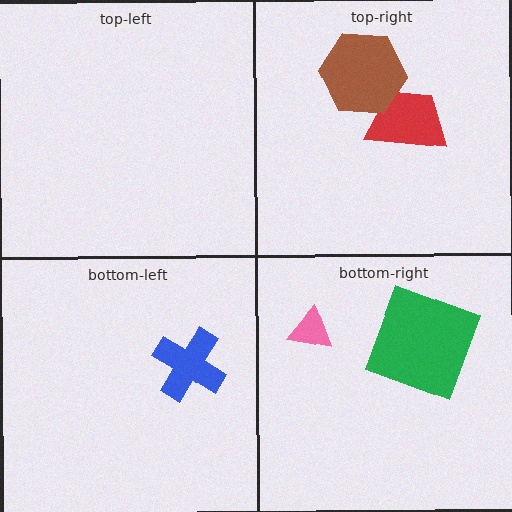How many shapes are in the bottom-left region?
1.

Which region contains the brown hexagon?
The top-right region.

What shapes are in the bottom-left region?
The blue cross.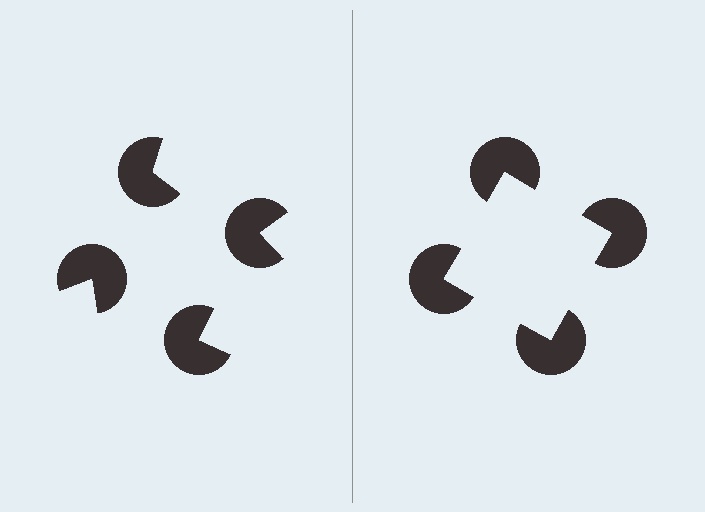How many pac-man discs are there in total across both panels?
8 — 4 on each side.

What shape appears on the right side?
An illusory square.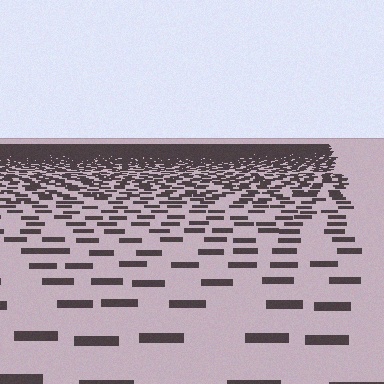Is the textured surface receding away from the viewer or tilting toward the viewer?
The surface is receding away from the viewer. Texture elements get smaller and denser toward the top.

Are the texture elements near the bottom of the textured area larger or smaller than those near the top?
Larger. Near the bottom, elements are closer to the viewer and appear at a bigger on-screen size.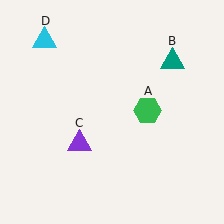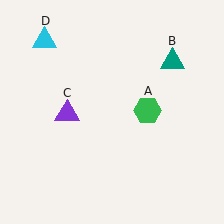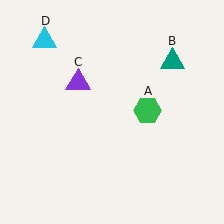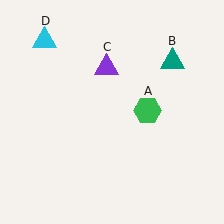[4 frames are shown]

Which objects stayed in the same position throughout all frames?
Green hexagon (object A) and teal triangle (object B) and cyan triangle (object D) remained stationary.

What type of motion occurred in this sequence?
The purple triangle (object C) rotated clockwise around the center of the scene.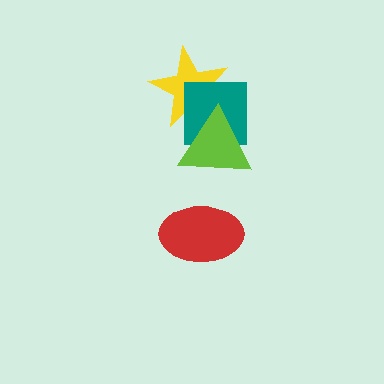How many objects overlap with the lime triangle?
2 objects overlap with the lime triangle.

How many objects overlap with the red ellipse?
0 objects overlap with the red ellipse.